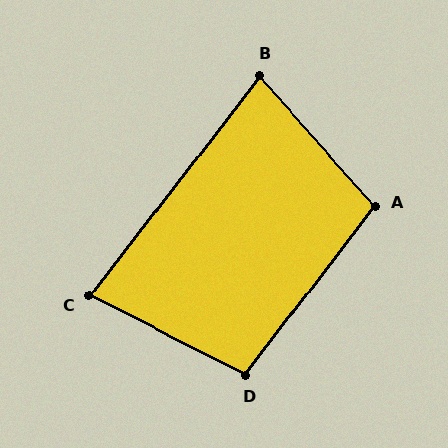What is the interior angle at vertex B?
Approximately 79 degrees (acute).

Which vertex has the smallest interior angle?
C, at approximately 79 degrees.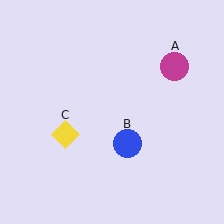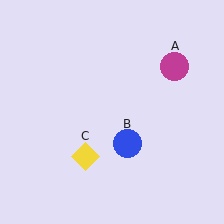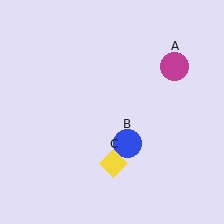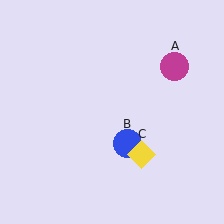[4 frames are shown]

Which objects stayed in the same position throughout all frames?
Magenta circle (object A) and blue circle (object B) remained stationary.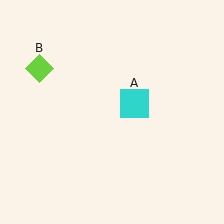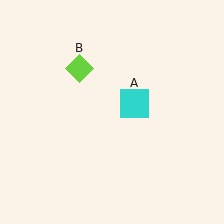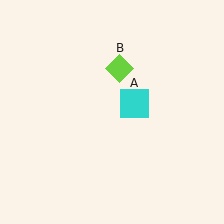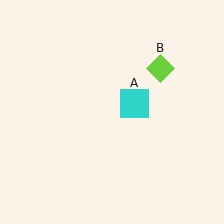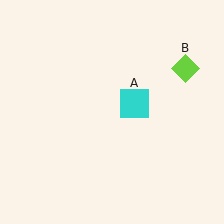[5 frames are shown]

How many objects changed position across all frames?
1 object changed position: lime diamond (object B).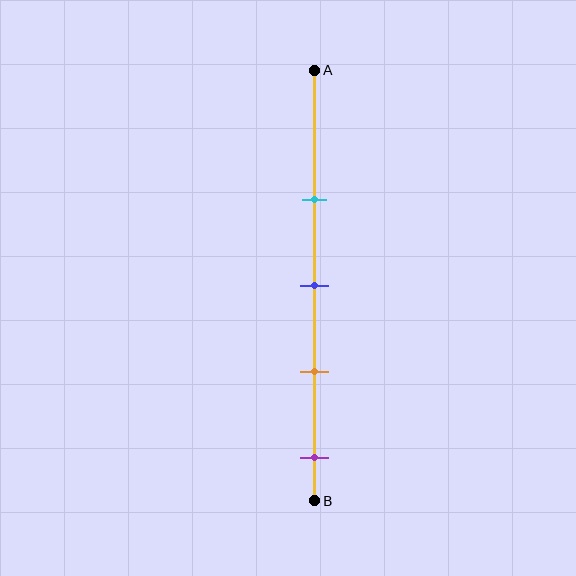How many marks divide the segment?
There are 4 marks dividing the segment.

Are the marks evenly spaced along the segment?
Yes, the marks are approximately evenly spaced.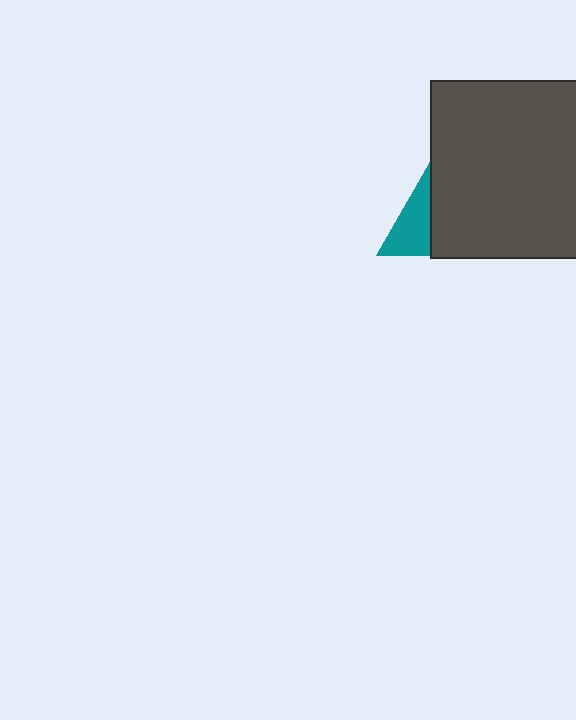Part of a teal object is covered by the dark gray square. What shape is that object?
It is a triangle.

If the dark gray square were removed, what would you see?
You would see the complete teal triangle.